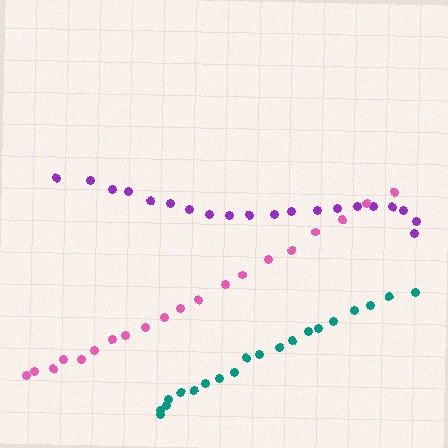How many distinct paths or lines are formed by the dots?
There are 3 distinct paths.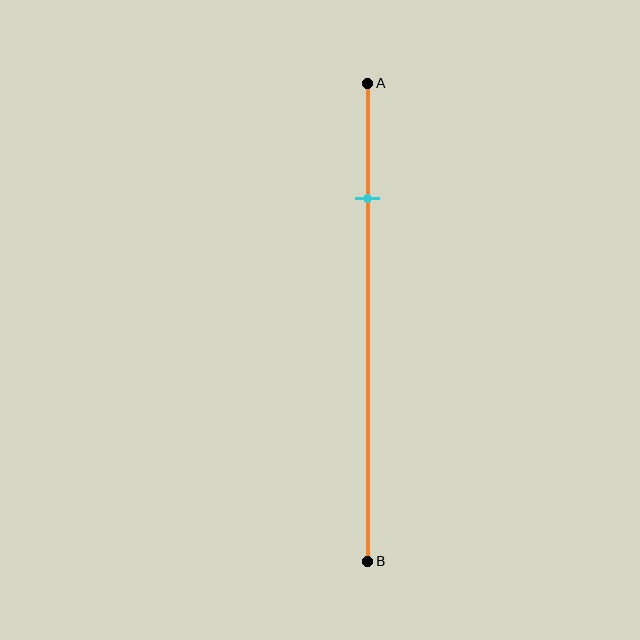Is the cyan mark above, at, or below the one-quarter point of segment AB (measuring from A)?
The cyan mark is approximately at the one-quarter point of segment AB.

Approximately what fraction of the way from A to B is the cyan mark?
The cyan mark is approximately 25% of the way from A to B.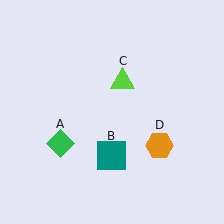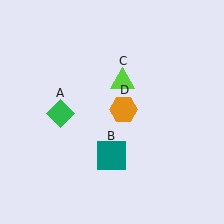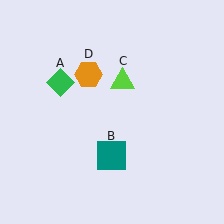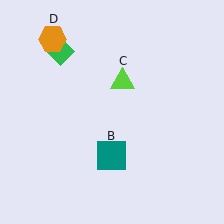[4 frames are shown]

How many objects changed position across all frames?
2 objects changed position: green diamond (object A), orange hexagon (object D).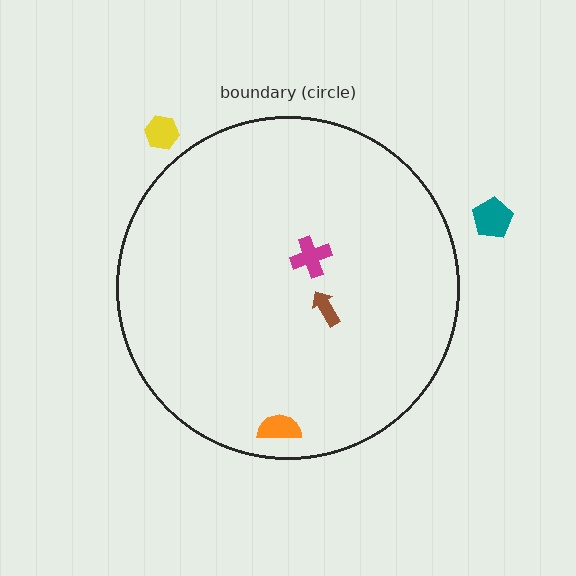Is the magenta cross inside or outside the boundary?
Inside.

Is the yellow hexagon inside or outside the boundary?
Outside.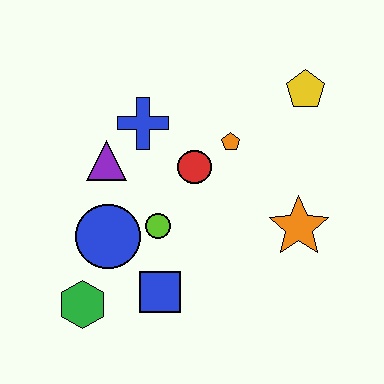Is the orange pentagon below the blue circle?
No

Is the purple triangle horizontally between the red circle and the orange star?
No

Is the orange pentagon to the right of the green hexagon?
Yes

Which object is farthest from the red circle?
The green hexagon is farthest from the red circle.